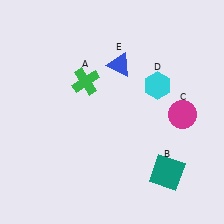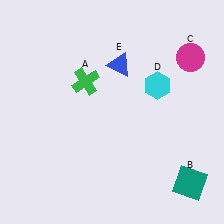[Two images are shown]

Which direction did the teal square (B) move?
The teal square (B) moved right.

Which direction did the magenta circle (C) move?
The magenta circle (C) moved up.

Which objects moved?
The objects that moved are: the teal square (B), the magenta circle (C).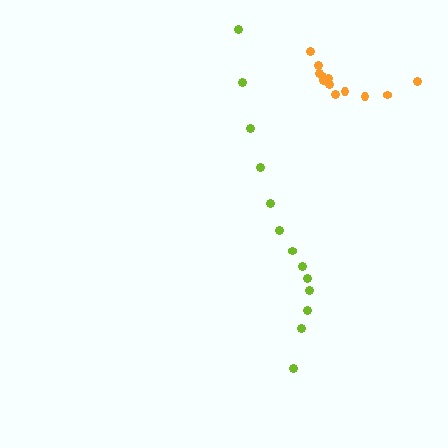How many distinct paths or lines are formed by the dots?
There are 2 distinct paths.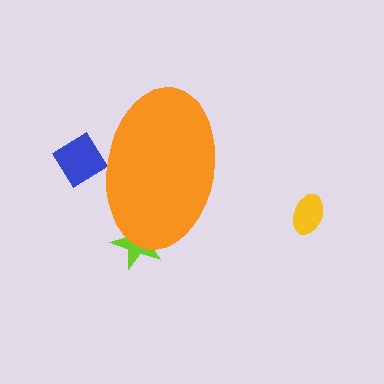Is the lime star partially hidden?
Yes, the lime star is partially hidden behind the orange ellipse.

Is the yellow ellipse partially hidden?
No, the yellow ellipse is fully visible.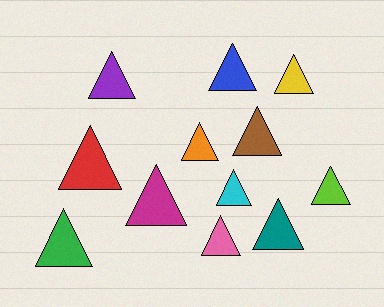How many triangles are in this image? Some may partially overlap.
There are 12 triangles.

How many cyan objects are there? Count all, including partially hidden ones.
There is 1 cyan object.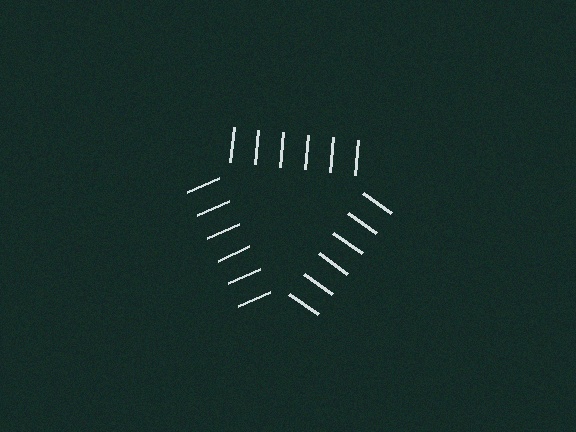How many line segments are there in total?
18 — 6 along each of the 3 edges.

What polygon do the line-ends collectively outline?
An illusory triangle — the line segments terminate on its edges but no continuous stroke is drawn.